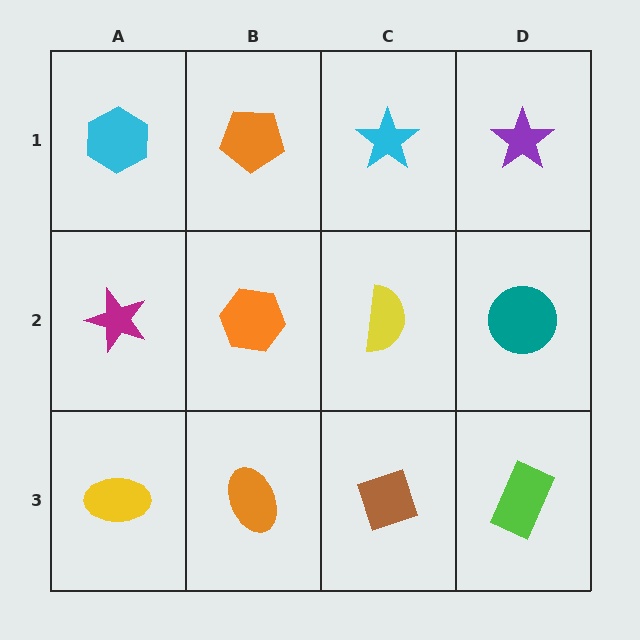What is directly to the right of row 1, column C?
A purple star.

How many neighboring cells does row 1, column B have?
3.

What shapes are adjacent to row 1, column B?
An orange hexagon (row 2, column B), a cyan hexagon (row 1, column A), a cyan star (row 1, column C).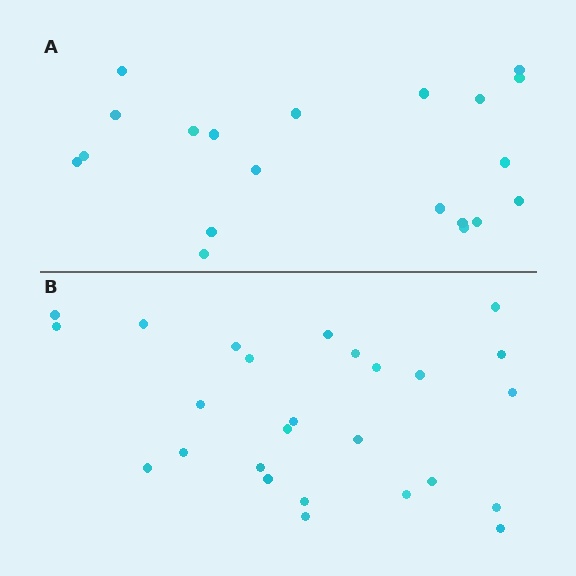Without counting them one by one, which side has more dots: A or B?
Region B (the bottom region) has more dots.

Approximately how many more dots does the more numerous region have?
Region B has about 6 more dots than region A.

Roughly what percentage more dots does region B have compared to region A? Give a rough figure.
About 30% more.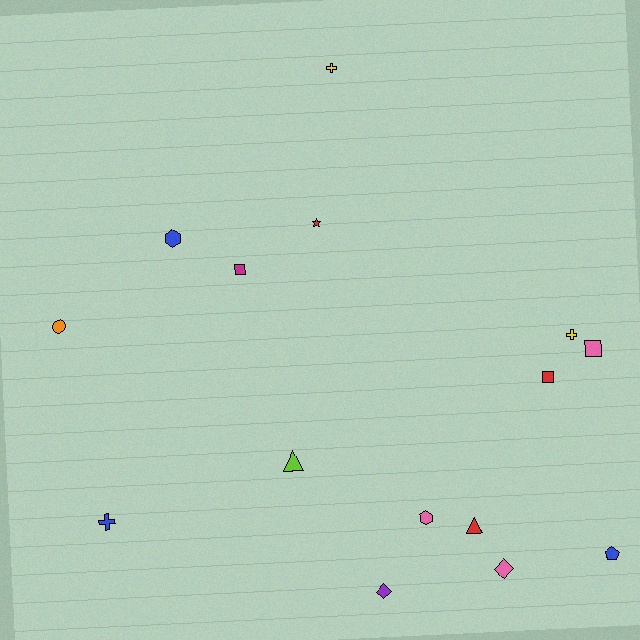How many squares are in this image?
There are 3 squares.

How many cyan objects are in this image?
There are no cyan objects.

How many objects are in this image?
There are 15 objects.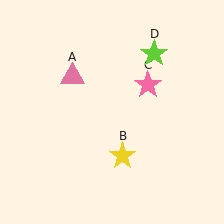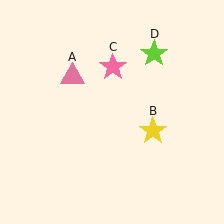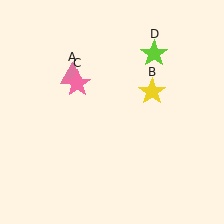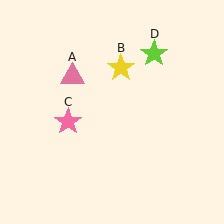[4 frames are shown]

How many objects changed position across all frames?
2 objects changed position: yellow star (object B), pink star (object C).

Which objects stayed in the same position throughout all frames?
Pink triangle (object A) and lime star (object D) remained stationary.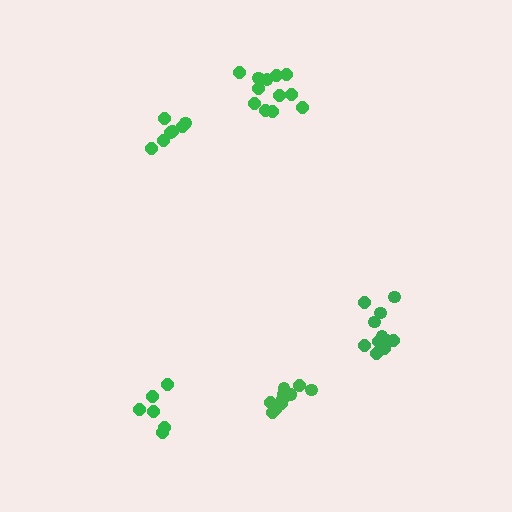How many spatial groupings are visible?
There are 5 spatial groupings.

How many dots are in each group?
Group 1: 6 dots, Group 2: 7 dots, Group 3: 11 dots, Group 4: 10 dots, Group 5: 12 dots (46 total).